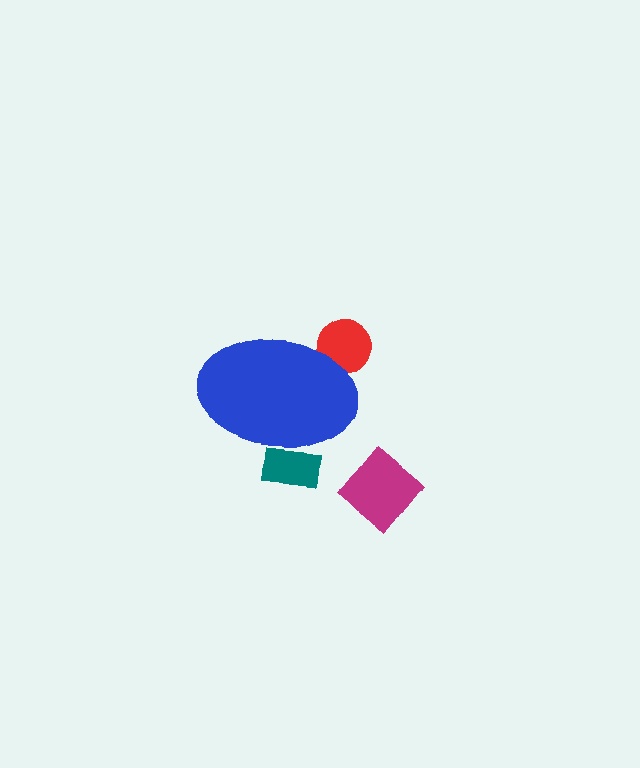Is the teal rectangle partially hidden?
Yes, the teal rectangle is partially hidden behind the blue ellipse.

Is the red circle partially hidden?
Yes, the red circle is partially hidden behind the blue ellipse.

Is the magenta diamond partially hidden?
No, the magenta diamond is fully visible.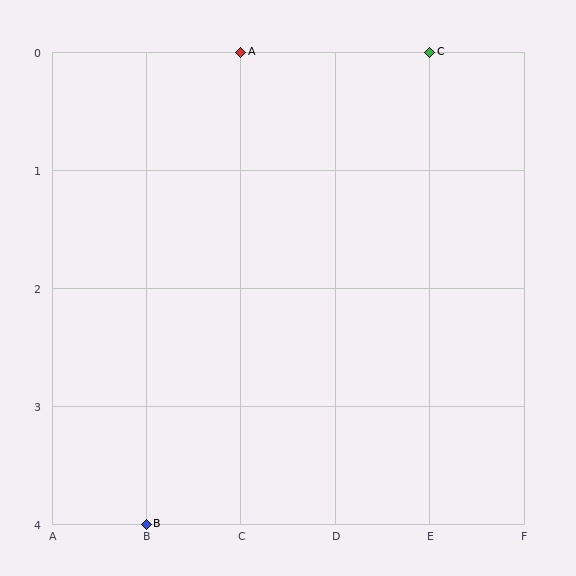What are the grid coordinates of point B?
Point B is at grid coordinates (B, 4).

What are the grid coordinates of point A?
Point A is at grid coordinates (C, 0).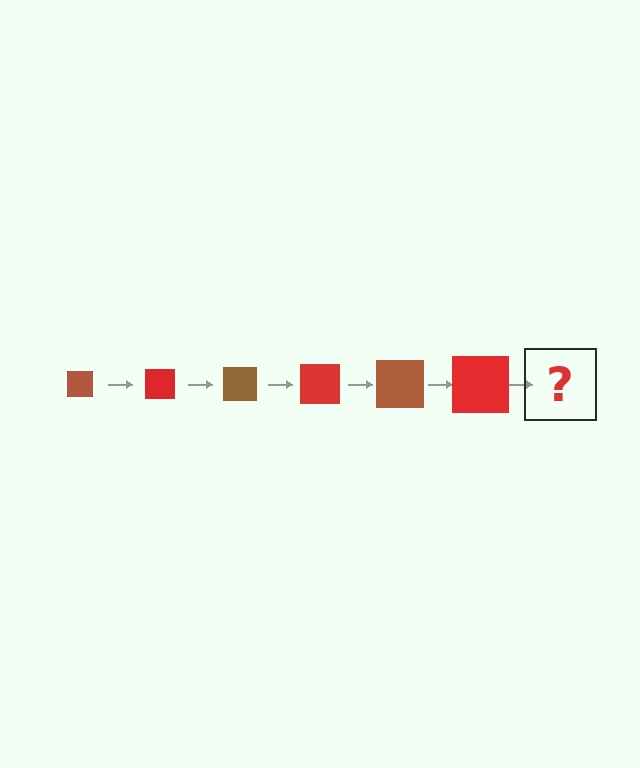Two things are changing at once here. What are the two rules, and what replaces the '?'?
The two rules are that the square grows larger each step and the color cycles through brown and red. The '?' should be a brown square, larger than the previous one.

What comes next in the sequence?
The next element should be a brown square, larger than the previous one.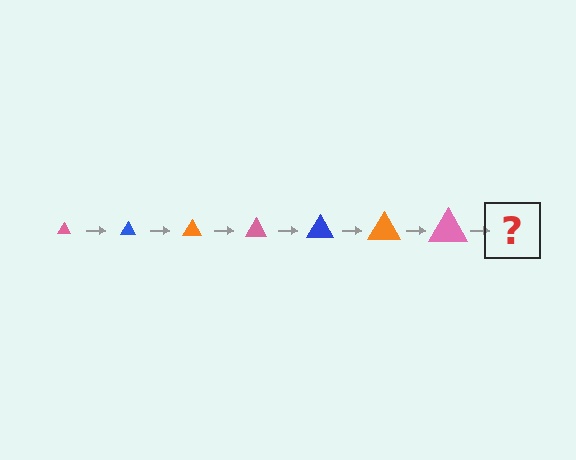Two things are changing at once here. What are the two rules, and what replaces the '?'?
The two rules are that the triangle grows larger each step and the color cycles through pink, blue, and orange. The '?' should be a blue triangle, larger than the previous one.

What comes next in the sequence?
The next element should be a blue triangle, larger than the previous one.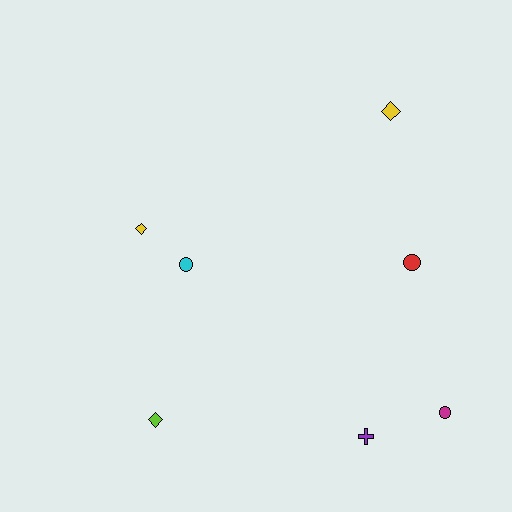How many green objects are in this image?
There are no green objects.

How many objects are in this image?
There are 7 objects.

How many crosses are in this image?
There is 1 cross.